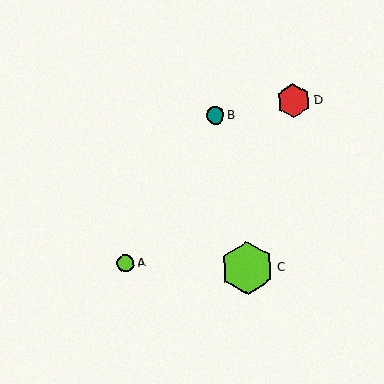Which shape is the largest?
The lime hexagon (labeled C) is the largest.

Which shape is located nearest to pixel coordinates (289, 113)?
The red hexagon (labeled D) at (293, 101) is nearest to that location.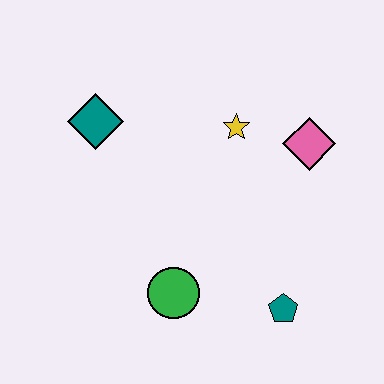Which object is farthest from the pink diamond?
The teal diamond is farthest from the pink diamond.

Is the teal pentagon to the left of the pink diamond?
Yes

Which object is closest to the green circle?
The teal pentagon is closest to the green circle.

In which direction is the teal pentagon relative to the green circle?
The teal pentagon is to the right of the green circle.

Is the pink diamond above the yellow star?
No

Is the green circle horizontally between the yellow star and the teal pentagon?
No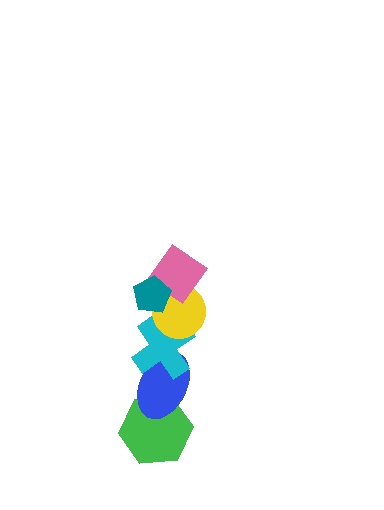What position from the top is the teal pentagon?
The teal pentagon is 1st from the top.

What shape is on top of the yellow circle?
The pink diamond is on top of the yellow circle.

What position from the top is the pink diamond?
The pink diamond is 2nd from the top.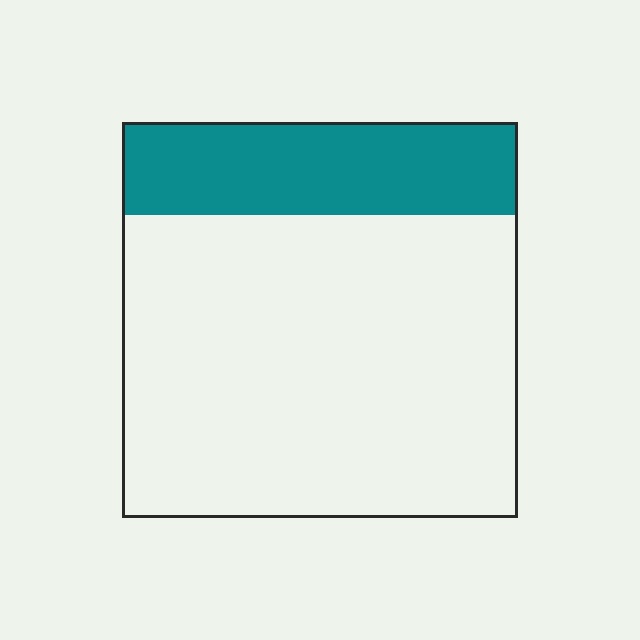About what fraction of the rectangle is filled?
About one quarter (1/4).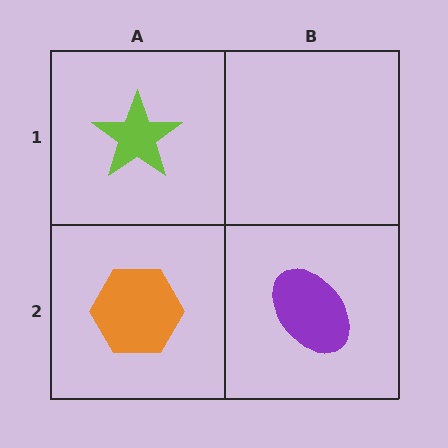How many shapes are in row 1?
1 shape.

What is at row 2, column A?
An orange hexagon.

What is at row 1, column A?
A lime star.